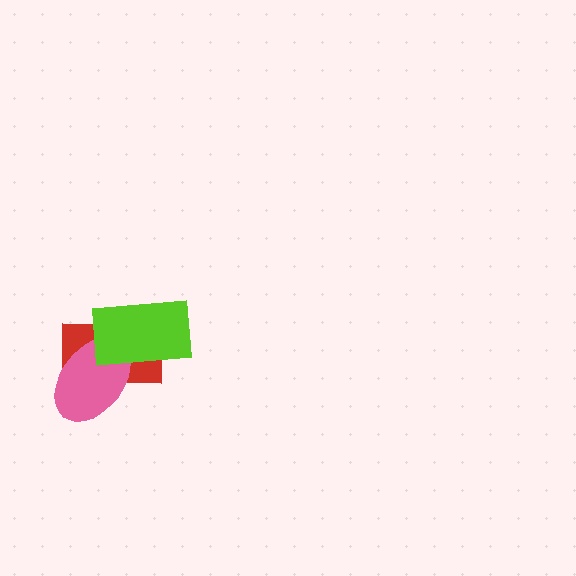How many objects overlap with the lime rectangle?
2 objects overlap with the lime rectangle.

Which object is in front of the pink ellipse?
The lime rectangle is in front of the pink ellipse.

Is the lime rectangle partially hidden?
No, no other shape covers it.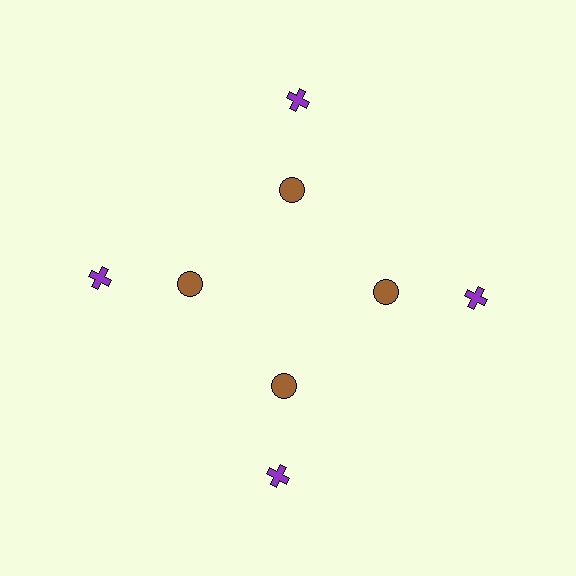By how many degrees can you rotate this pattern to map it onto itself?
The pattern maps onto itself every 90 degrees of rotation.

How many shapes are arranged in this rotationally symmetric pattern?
There are 8 shapes, arranged in 4 groups of 2.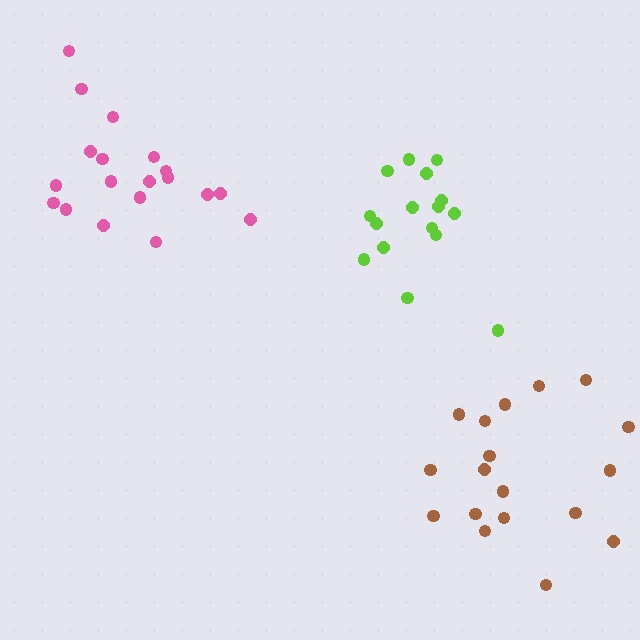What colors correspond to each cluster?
The clusters are colored: lime, pink, brown.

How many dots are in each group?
Group 1: 16 dots, Group 2: 19 dots, Group 3: 18 dots (53 total).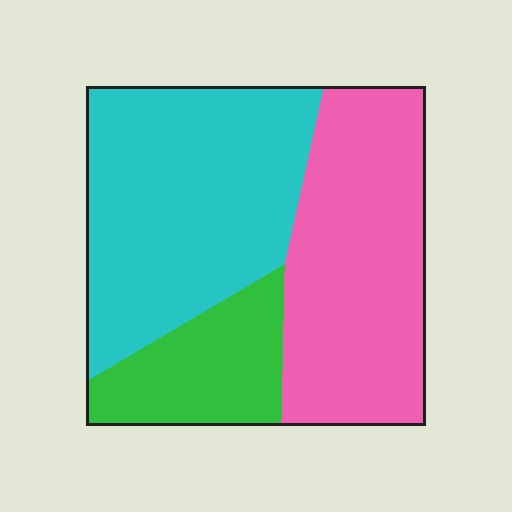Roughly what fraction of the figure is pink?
Pink takes up about two fifths (2/5) of the figure.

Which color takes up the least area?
Green, at roughly 15%.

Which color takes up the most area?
Cyan, at roughly 45%.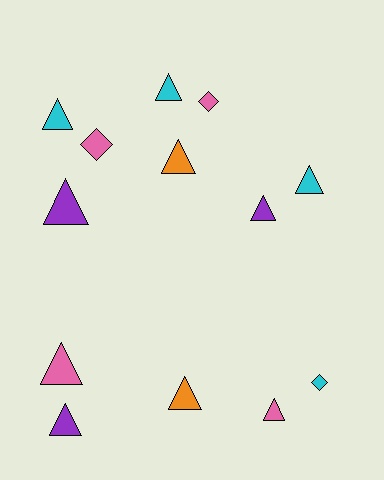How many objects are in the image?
There are 13 objects.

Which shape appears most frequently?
Triangle, with 10 objects.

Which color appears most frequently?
Pink, with 4 objects.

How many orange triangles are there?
There are 2 orange triangles.